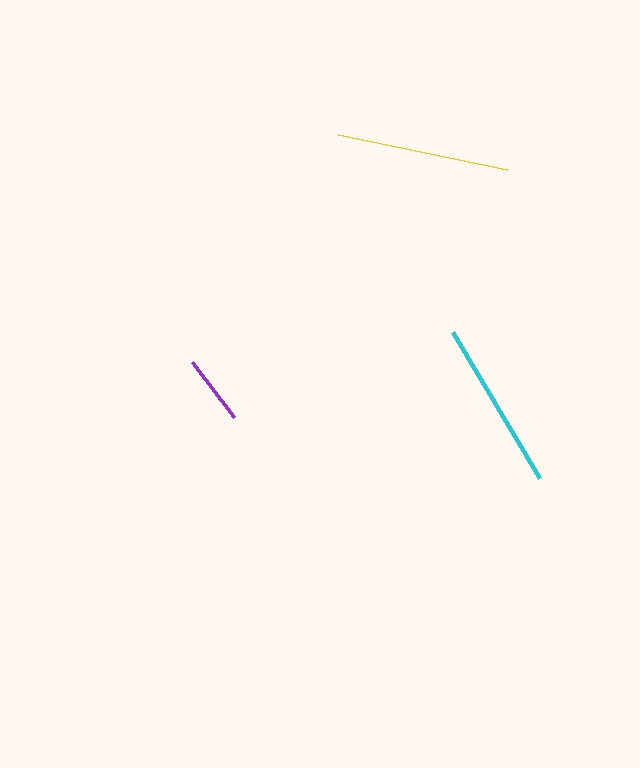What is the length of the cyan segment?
The cyan segment is approximately 171 pixels long.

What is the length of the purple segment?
The purple segment is approximately 69 pixels long.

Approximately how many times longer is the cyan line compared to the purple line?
The cyan line is approximately 2.5 times the length of the purple line.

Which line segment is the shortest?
The purple line is the shortest at approximately 69 pixels.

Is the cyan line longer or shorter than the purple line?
The cyan line is longer than the purple line.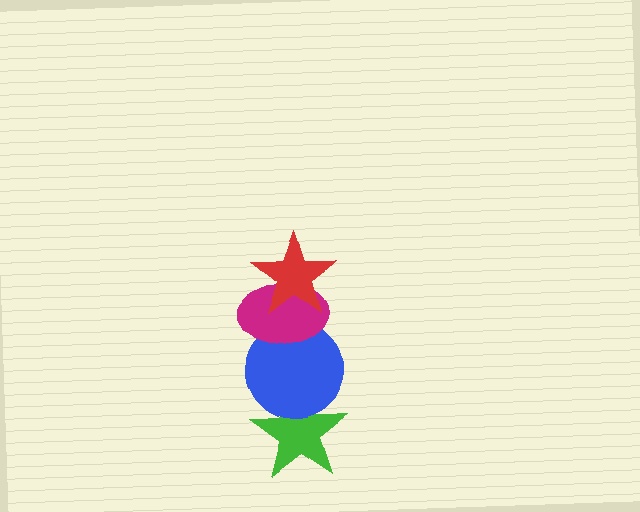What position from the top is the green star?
The green star is 4th from the top.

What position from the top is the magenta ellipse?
The magenta ellipse is 2nd from the top.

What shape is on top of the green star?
The blue circle is on top of the green star.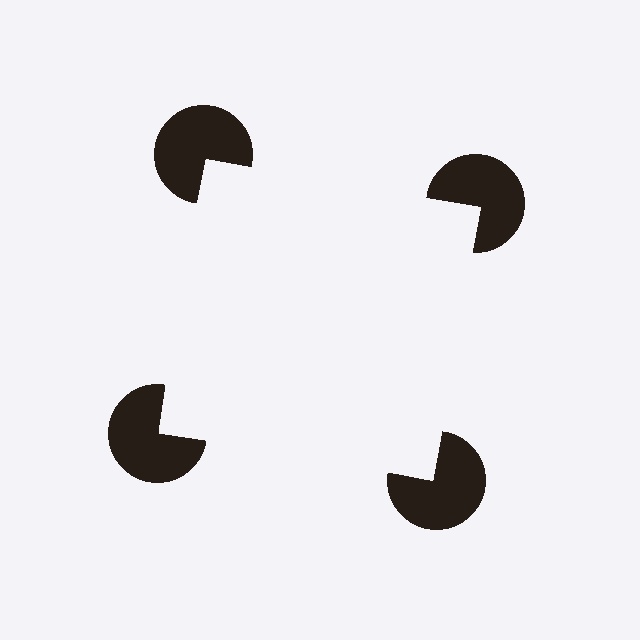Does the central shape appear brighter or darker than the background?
It typically appears slightly brighter than the background, even though no actual brightness change is drawn.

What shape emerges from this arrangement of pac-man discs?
An illusory square — its edges are inferred from the aligned wedge cuts in the pac-man discs, not physically drawn.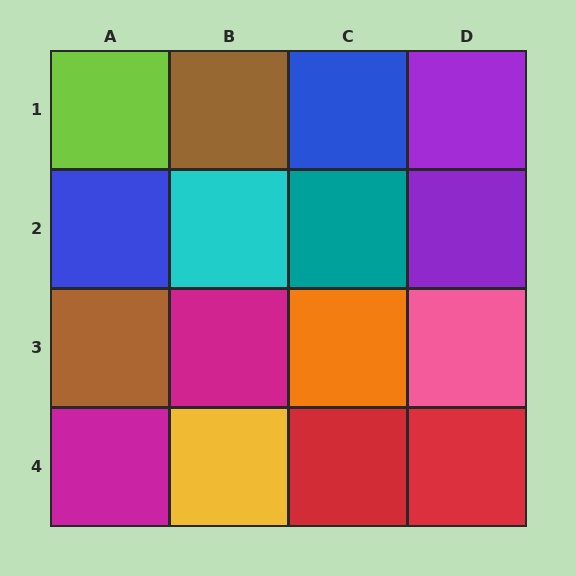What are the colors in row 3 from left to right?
Brown, magenta, orange, pink.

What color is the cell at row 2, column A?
Blue.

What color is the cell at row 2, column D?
Purple.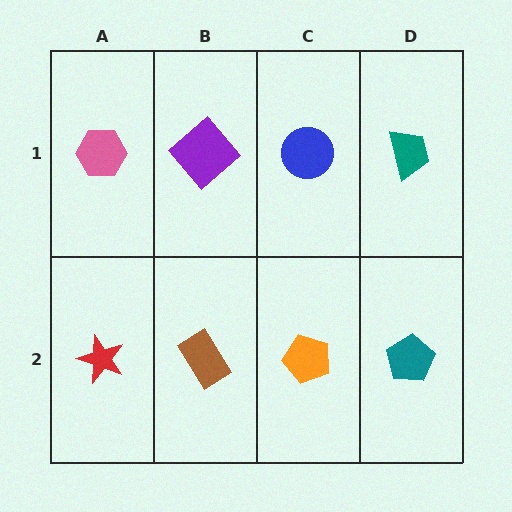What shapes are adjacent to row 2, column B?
A purple diamond (row 1, column B), a red star (row 2, column A), an orange pentagon (row 2, column C).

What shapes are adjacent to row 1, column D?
A teal pentagon (row 2, column D), a blue circle (row 1, column C).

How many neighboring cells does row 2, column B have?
3.